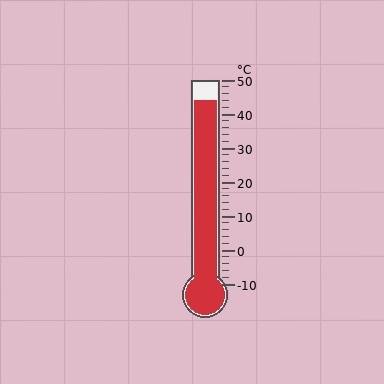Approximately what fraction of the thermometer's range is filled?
The thermometer is filled to approximately 90% of its range.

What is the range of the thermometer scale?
The thermometer scale ranges from -10°C to 50°C.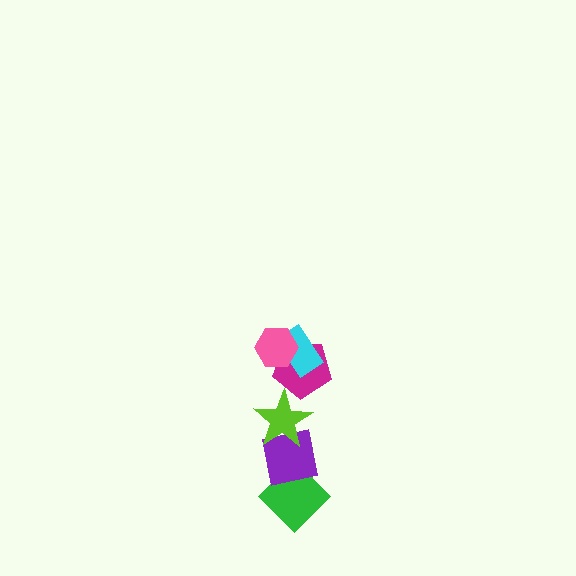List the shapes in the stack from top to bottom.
From top to bottom: the pink hexagon, the cyan rectangle, the magenta pentagon, the lime star, the purple square, the green diamond.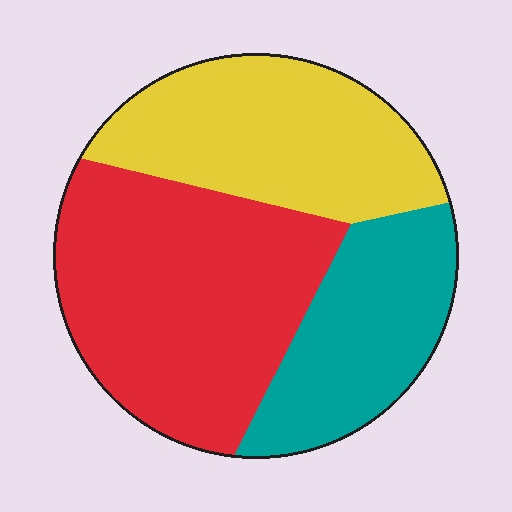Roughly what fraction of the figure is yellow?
Yellow takes up about one third (1/3) of the figure.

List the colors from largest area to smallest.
From largest to smallest: red, yellow, teal.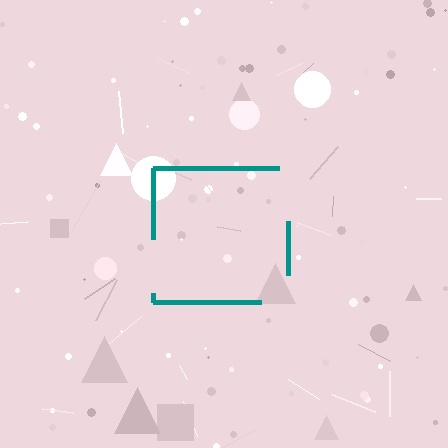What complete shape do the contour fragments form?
The contour fragments form a square.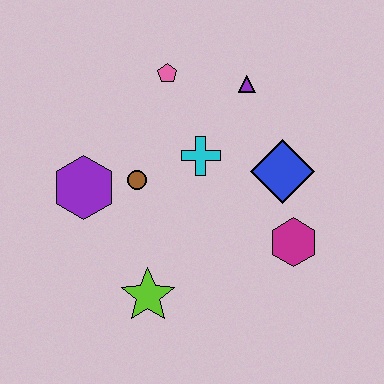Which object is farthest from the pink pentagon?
The lime star is farthest from the pink pentagon.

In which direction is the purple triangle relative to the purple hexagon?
The purple triangle is to the right of the purple hexagon.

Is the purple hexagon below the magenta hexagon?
No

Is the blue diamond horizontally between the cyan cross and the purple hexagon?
No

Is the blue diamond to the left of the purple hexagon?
No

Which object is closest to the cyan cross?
The brown circle is closest to the cyan cross.